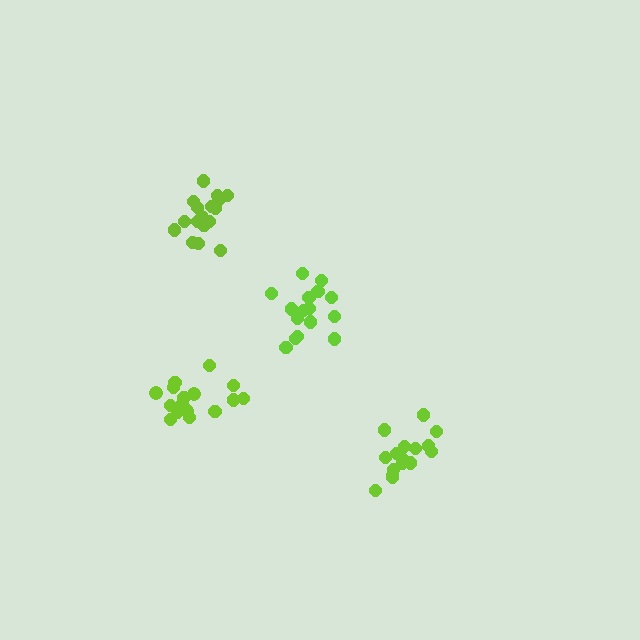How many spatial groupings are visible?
There are 4 spatial groupings.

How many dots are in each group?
Group 1: 16 dots, Group 2: 16 dots, Group 3: 17 dots, Group 4: 17 dots (66 total).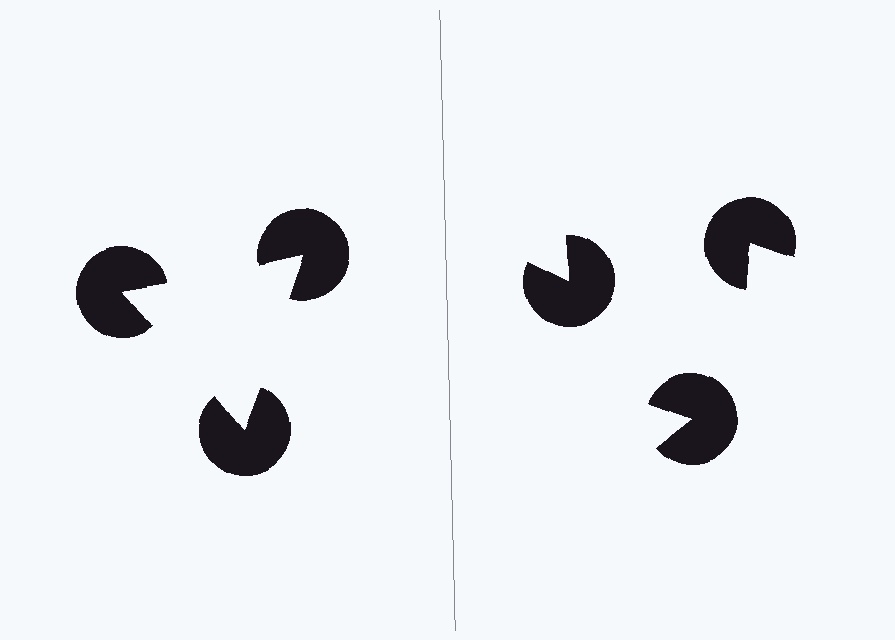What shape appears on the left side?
An illusory triangle.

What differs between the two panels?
The pac-man discs are positioned identically on both sides; only the wedge orientations differ. On the left they align to a triangle; on the right they are misaligned.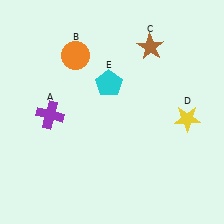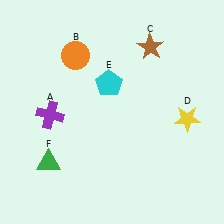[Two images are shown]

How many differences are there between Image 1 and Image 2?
There is 1 difference between the two images.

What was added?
A green triangle (F) was added in Image 2.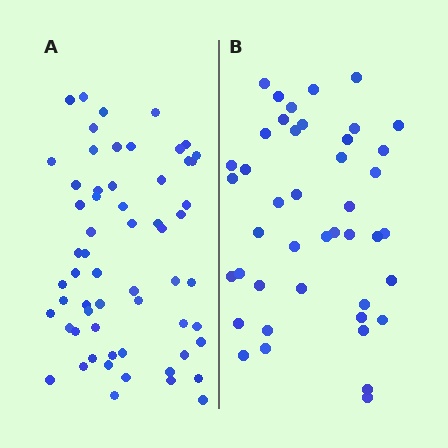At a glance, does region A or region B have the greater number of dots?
Region A (the left region) has more dots.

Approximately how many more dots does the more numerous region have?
Region A has approximately 15 more dots than region B.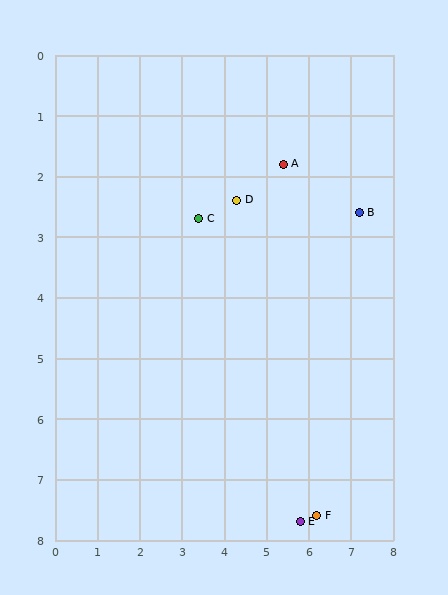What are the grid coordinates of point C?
Point C is at approximately (3.4, 2.7).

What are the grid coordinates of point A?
Point A is at approximately (5.4, 1.8).